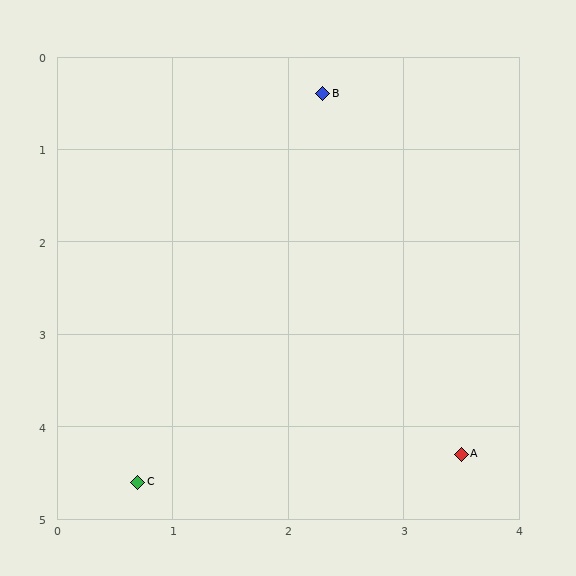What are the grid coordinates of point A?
Point A is at approximately (3.5, 4.3).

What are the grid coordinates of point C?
Point C is at approximately (0.7, 4.6).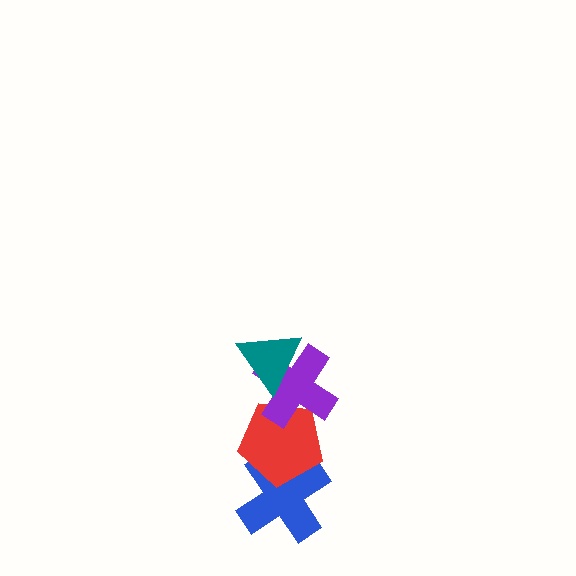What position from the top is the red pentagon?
The red pentagon is 3rd from the top.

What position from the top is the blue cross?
The blue cross is 4th from the top.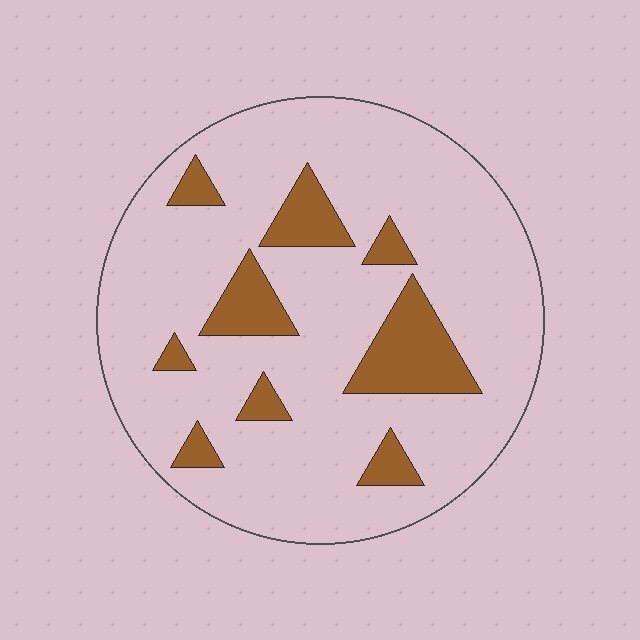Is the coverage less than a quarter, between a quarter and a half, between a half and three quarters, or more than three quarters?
Less than a quarter.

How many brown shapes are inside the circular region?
9.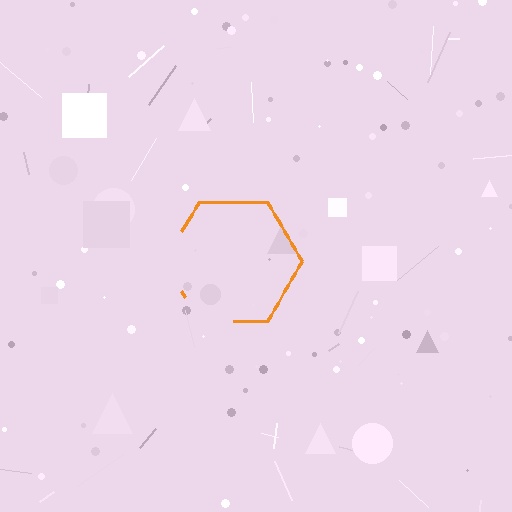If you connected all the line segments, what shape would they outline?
They would outline a hexagon.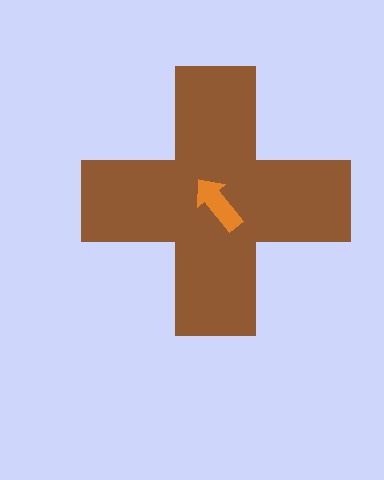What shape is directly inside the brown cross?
The orange arrow.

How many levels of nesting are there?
2.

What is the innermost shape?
The orange arrow.